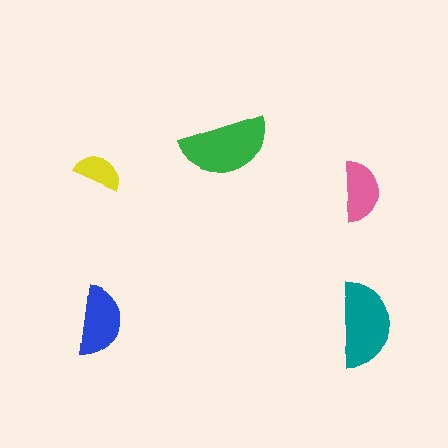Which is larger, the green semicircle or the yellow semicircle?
The green one.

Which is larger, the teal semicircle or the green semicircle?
The green one.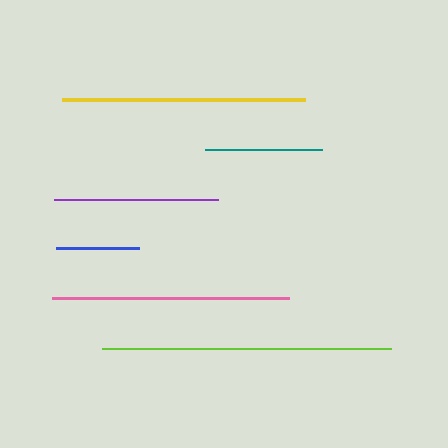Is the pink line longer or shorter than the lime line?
The lime line is longer than the pink line.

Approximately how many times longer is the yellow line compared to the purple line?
The yellow line is approximately 1.5 times the length of the purple line.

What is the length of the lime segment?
The lime segment is approximately 289 pixels long.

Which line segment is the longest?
The lime line is the longest at approximately 289 pixels.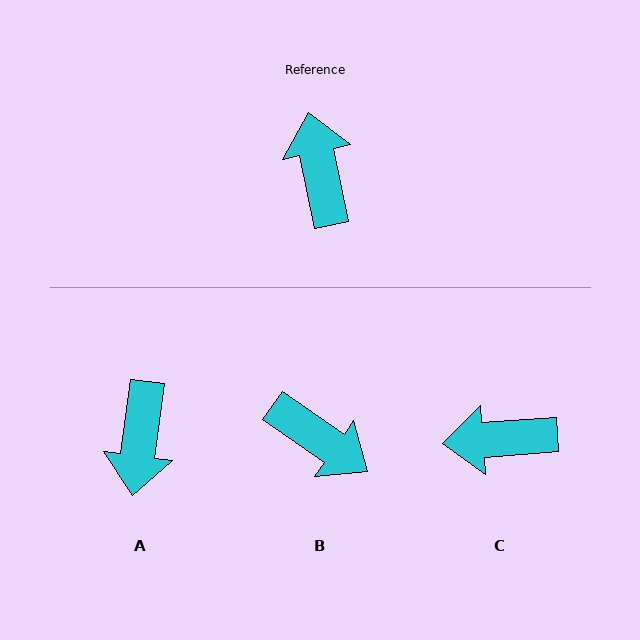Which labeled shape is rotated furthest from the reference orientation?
A, about 161 degrees away.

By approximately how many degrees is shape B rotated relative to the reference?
Approximately 137 degrees clockwise.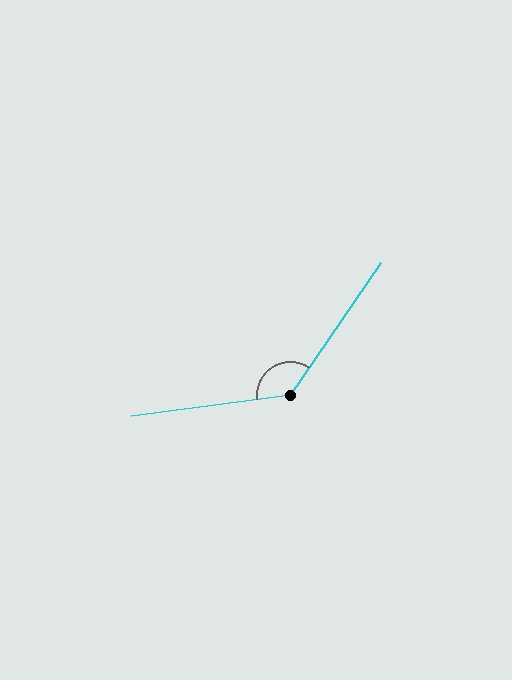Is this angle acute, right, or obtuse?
It is obtuse.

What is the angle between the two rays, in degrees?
Approximately 132 degrees.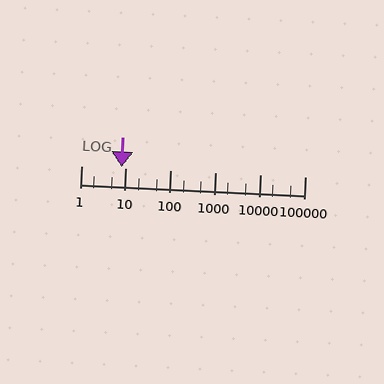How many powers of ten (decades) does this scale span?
The scale spans 5 decades, from 1 to 100000.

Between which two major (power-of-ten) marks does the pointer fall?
The pointer is between 1 and 10.